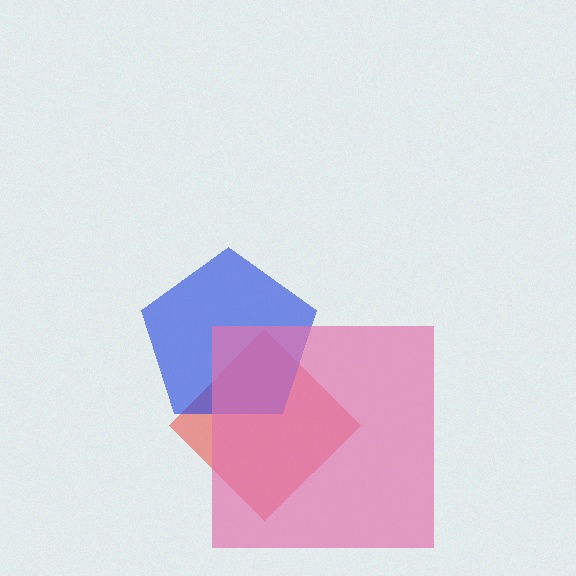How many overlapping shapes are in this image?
There are 3 overlapping shapes in the image.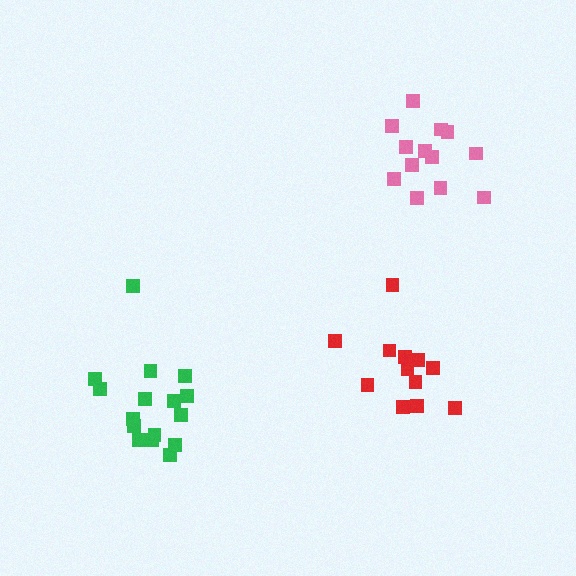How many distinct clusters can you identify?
There are 3 distinct clusters.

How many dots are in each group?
Group 1: 13 dots, Group 2: 12 dots, Group 3: 16 dots (41 total).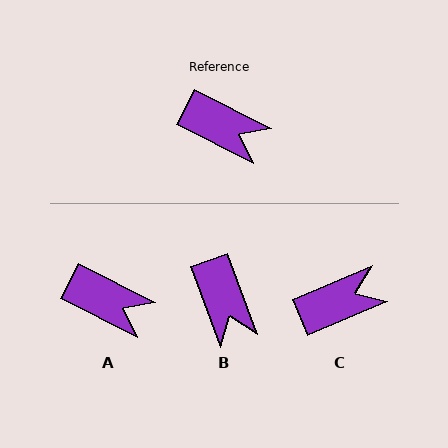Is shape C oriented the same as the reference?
No, it is off by about 50 degrees.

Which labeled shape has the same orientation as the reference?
A.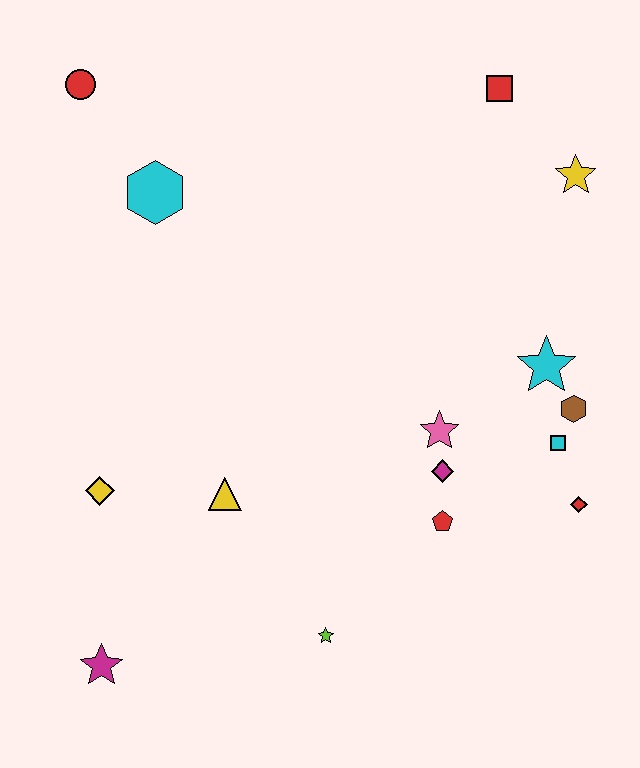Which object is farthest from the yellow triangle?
The red square is farthest from the yellow triangle.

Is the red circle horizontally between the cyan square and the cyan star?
No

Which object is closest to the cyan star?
The brown hexagon is closest to the cyan star.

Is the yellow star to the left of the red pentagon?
No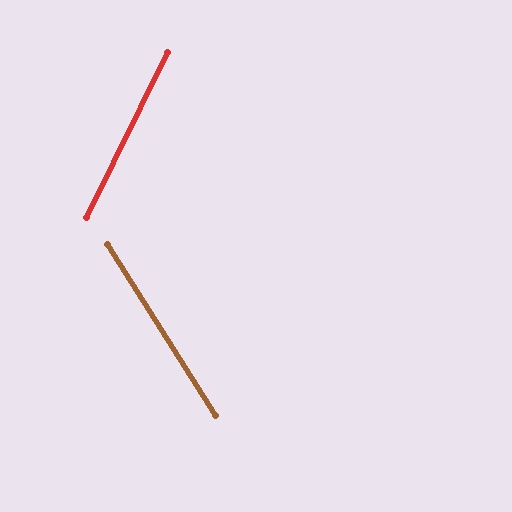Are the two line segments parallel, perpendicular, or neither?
Neither parallel nor perpendicular — they differ by about 58°.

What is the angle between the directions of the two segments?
Approximately 58 degrees.